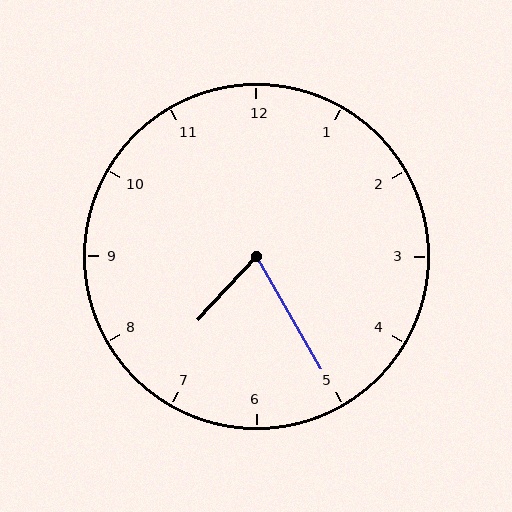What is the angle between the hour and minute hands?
Approximately 72 degrees.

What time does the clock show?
7:25.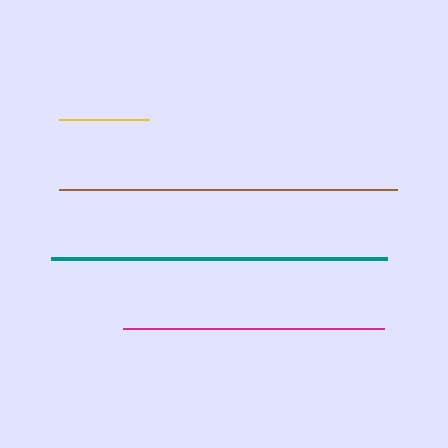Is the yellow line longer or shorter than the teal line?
The teal line is longer than the yellow line.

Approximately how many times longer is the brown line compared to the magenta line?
The brown line is approximately 1.3 times the length of the magenta line.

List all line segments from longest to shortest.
From longest to shortest: brown, teal, magenta, yellow.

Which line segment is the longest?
The brown line is the longest at approximately 338 pixels.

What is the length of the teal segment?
The teal segment is approximately 336 pixels long.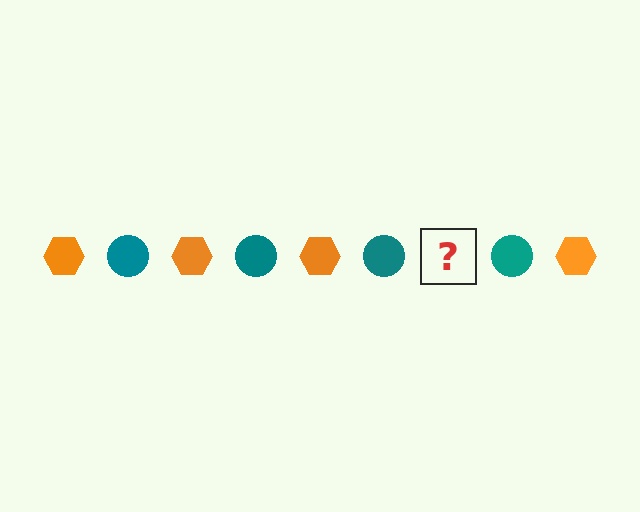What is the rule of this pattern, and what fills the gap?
The rule is that the pattern alternates between orange hexagon and teal circle. The gap should be filled with an orange hexagon.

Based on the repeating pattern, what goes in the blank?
The blank should be an orange hexagon.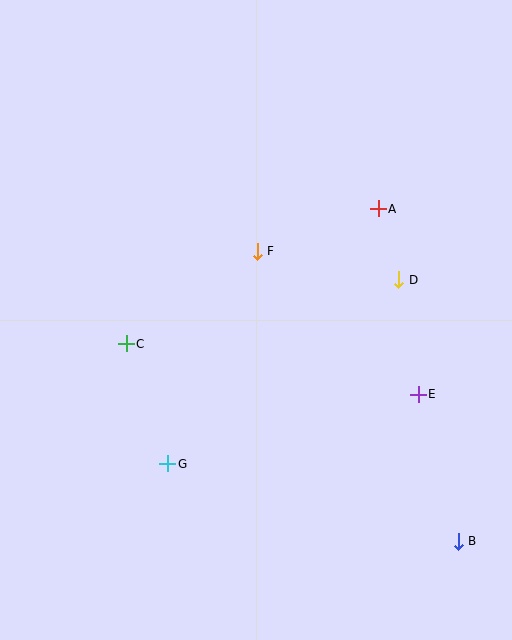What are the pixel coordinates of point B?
Point B is at (458, 541).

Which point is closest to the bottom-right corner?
Point B is closest to the bottom-right corner.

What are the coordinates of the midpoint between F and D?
The midpoint between F and D is at (328, 265).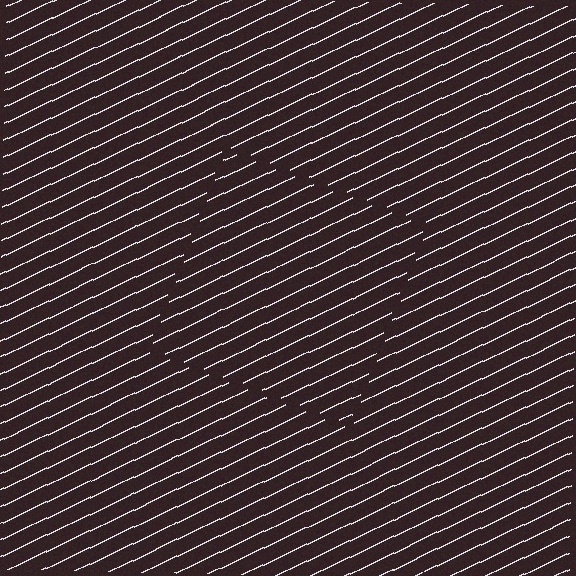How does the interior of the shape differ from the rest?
The interior of the shape contains the same grating, shifted by half a period — the contour is defined by the phase discontinuity where line-ends from the inner and outer gratings abut.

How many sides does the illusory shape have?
4 sides — the line-ends trace a square.